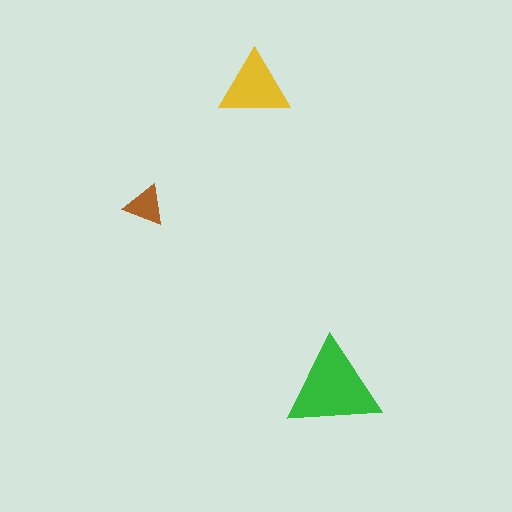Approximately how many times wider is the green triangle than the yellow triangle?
About 1.5 times wider.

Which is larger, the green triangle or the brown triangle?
The green one.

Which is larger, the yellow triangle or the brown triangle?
The yellow one.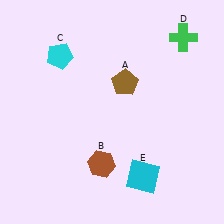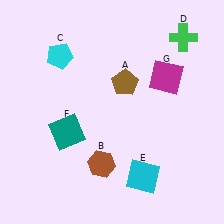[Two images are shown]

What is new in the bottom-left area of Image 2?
A teal square (F) was added in the bottom-left area of Image 2.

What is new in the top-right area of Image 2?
A magenta square (G) was added in the top-right area of Image 2.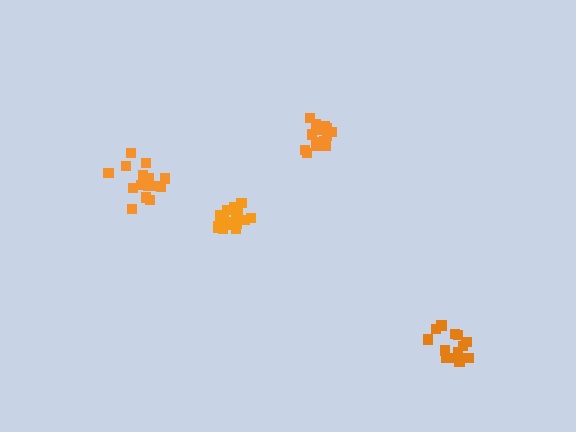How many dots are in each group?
Group 1: 16 dots, Group 2: 17 dots, Group 3: 14 dots, Group 4: 13 dots (60 total).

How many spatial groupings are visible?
There are 4 spatial groupings.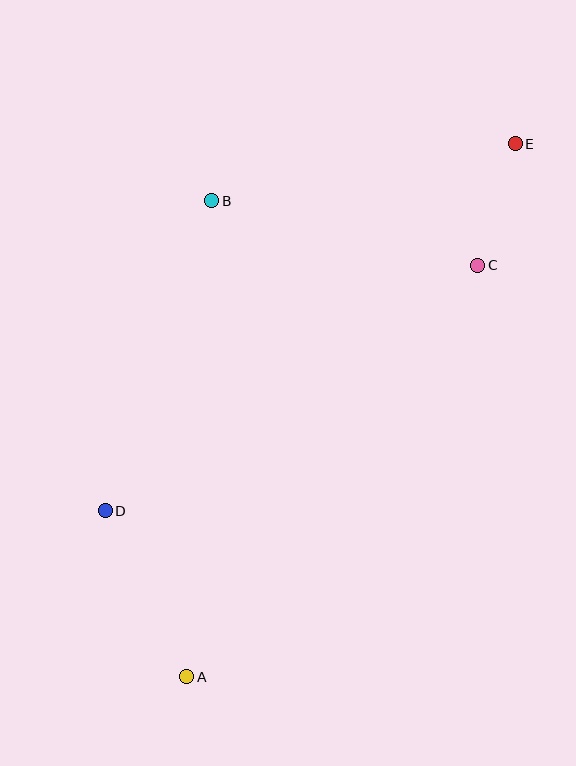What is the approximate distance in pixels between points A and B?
The distance between A and B is approximately 477 pixels.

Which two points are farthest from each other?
Points A and E are farthest from each other.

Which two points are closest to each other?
Points C and E are closest to each other.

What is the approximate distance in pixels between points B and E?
The distance between B and E is approximately 309 pixels.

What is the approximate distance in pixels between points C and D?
The distance between C and D is approximately 446 pixels.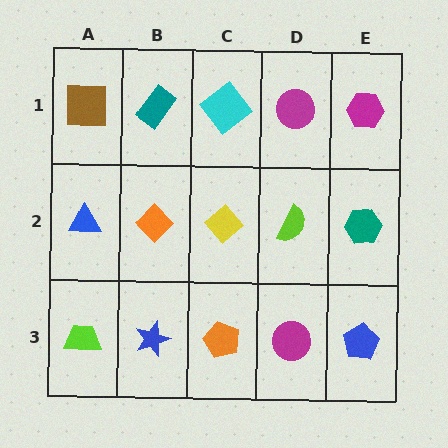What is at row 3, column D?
A magenta circle.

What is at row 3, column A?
A lime trapezoid.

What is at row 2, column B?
An orange diamond.